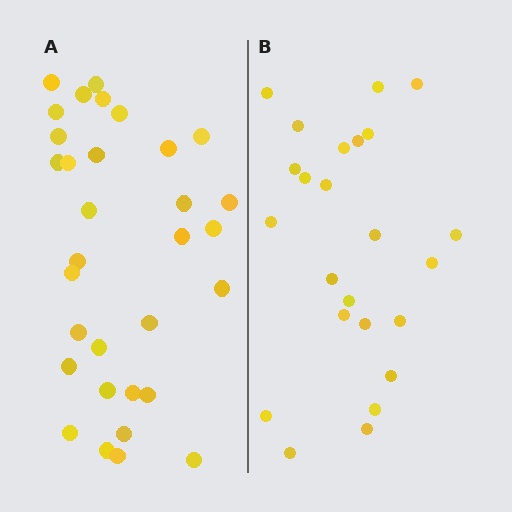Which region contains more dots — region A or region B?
Region A (the left region) has more dots.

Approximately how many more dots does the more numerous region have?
Region A has roughly 8 or so more dots than region B.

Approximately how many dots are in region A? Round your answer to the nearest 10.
About 30 dots. (The exact count is 32, which rounds to 30.)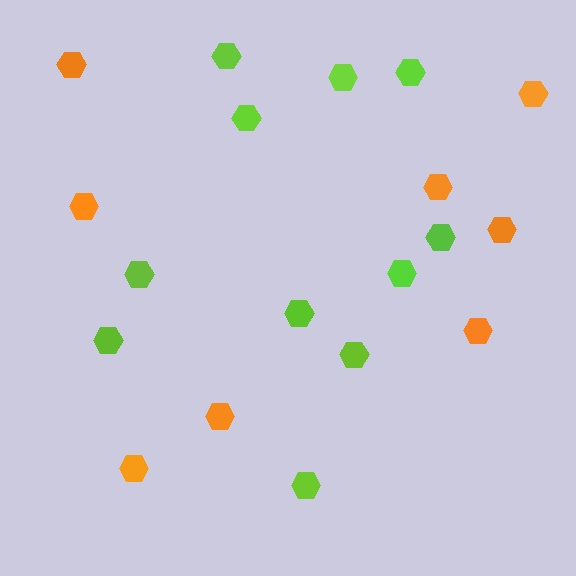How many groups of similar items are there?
There are 2 groups: one group of lime hexagons (11) and one group of orange hexagons (8).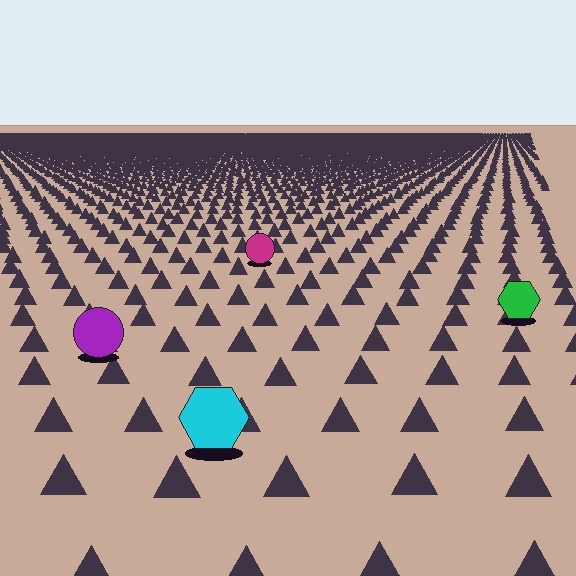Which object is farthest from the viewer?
The magenta circle is farthest from the viewer. It appears smaller and the ground texture around it is denser.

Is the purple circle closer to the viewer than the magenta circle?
Yes. The purple circle is closer — you can tell from the texture gradient: the ground texture is coarser near it.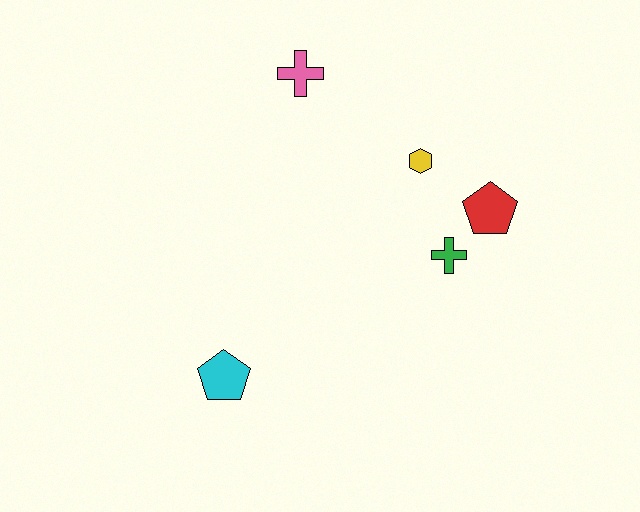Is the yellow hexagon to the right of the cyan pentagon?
Yes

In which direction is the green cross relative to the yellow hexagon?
The green cross is below the yellow hexagon.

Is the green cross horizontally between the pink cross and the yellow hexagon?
No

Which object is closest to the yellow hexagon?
The red pentagon is closest to the yellow hexagon.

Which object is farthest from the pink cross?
The cyan pentagon is farthest from the pink cross.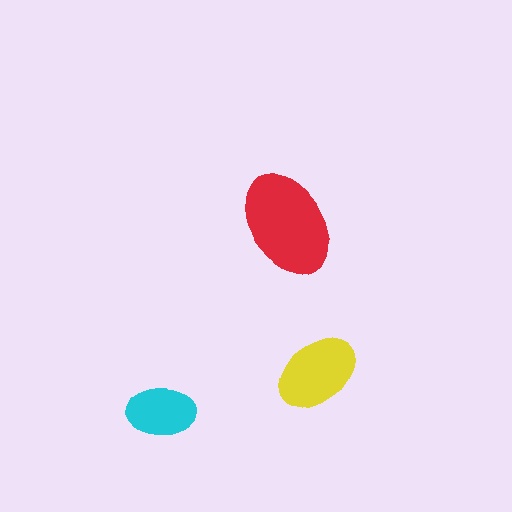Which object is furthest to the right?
The yellow ellipse is rightmost.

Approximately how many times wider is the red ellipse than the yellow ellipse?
About 1.5 times wider.